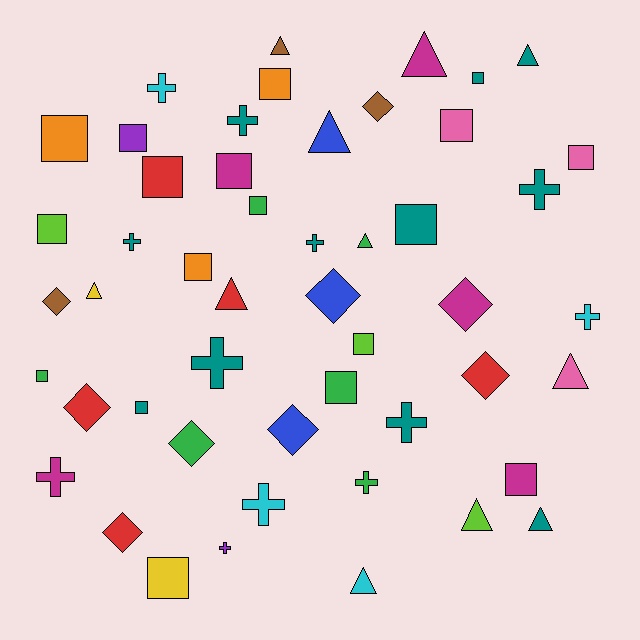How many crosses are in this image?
There are 12 crosses.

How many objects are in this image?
There are 50 objects.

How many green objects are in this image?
There are 6 green objects.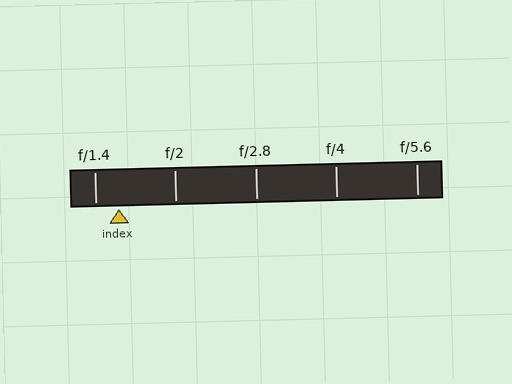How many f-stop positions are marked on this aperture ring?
There are 5 f-stop positions marked.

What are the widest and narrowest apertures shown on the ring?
The widest aperture shown is f/1.4 and the narrowest is f/5.6.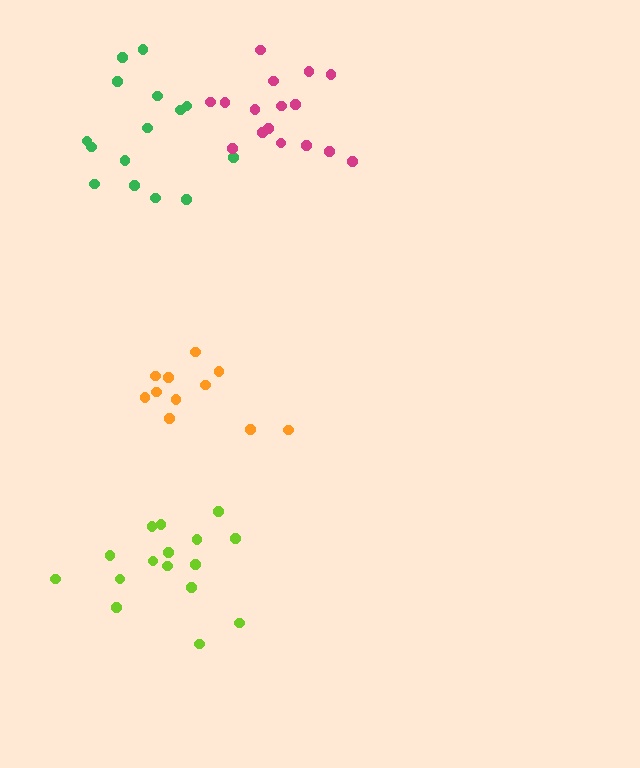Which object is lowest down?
The lime cluster is bottommost.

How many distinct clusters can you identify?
There are 4 distinct clusters.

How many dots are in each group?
Group 1: 15 dots, Group 2: 16 dots, Group 3: 16 dots, Group 4: 11 dots (58 total).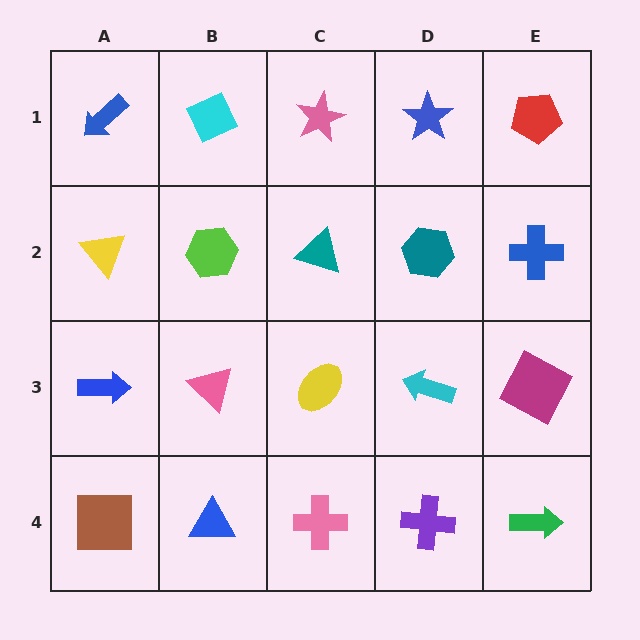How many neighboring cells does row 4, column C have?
3.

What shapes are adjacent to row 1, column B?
A lime hexagon (row 2, column B), a blue arrow (row 1, column A), a pink star (row 1, column C).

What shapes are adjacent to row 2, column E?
A red pentagon (row 1, column E), a magenta square (row 3, column E), a teal hexagon (row 2, column D).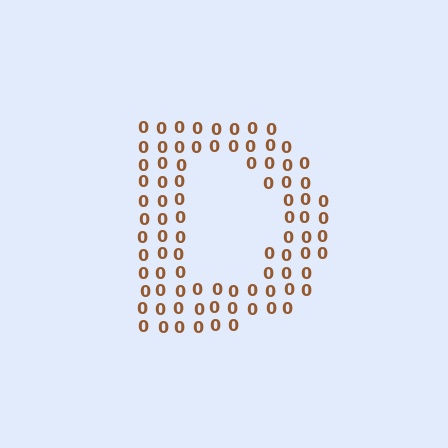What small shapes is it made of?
It is made of small digit 0's.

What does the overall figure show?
The overall figure shows the letter D.